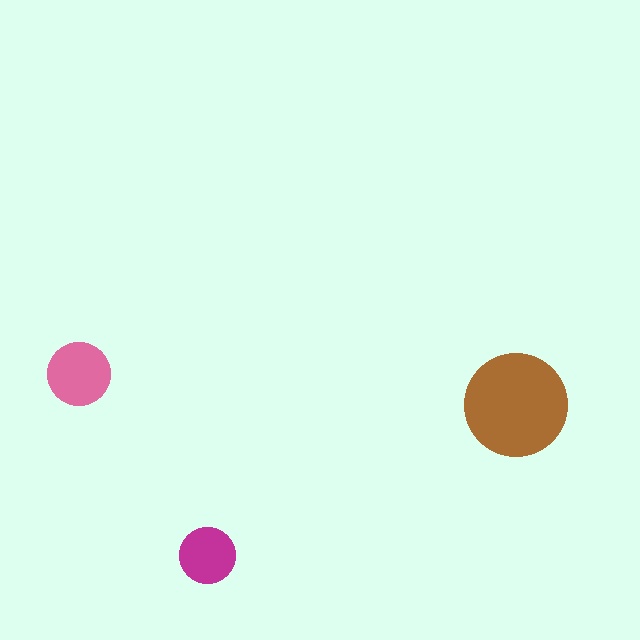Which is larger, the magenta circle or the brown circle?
The brown one.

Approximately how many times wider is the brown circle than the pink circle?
About 1.5 times wider.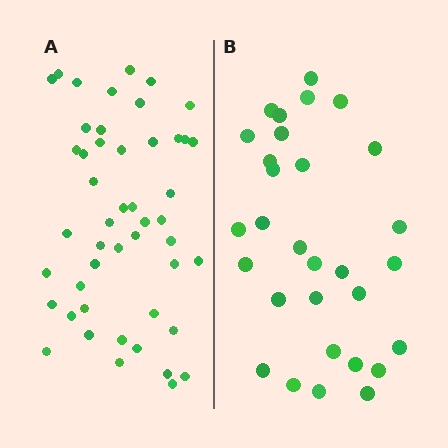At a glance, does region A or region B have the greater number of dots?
Region A (the left region) has more dots.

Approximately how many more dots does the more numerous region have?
Region A has approximately 20 more dots than region B.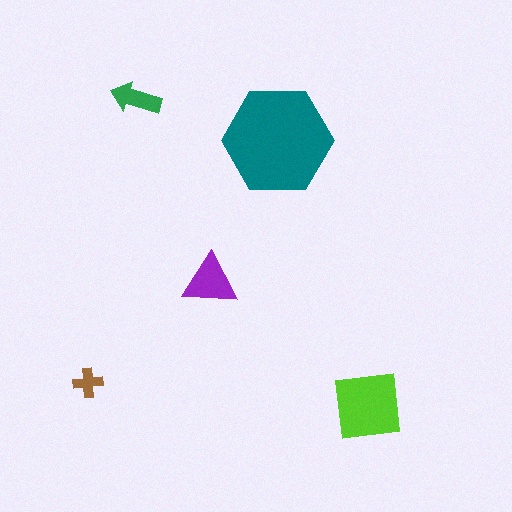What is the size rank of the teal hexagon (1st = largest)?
1st.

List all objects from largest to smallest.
The teal hexagon, the lime square, the purple triangle, the green arrow, the brown cross.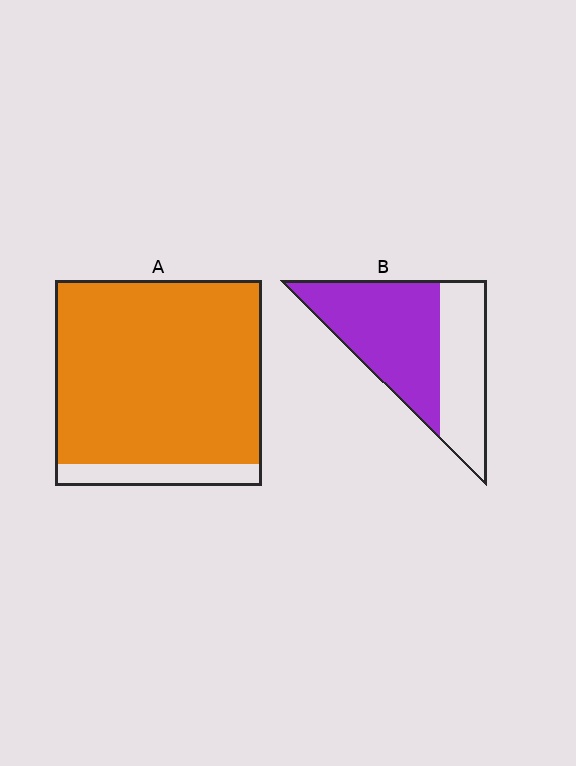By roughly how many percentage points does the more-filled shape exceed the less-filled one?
By roughly 30 percentage points (A over B).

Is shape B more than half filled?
Yes.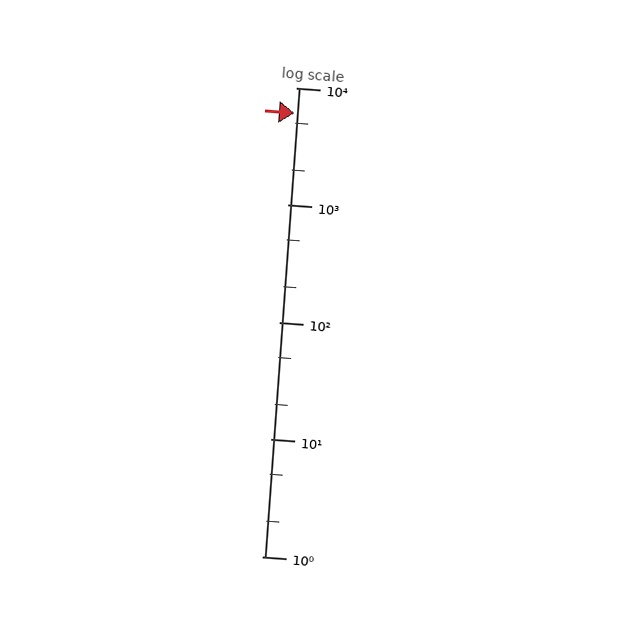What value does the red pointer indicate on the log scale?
The pointer indicates approximately 6100.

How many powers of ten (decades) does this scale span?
The scale spans 4 decades, from 1 to 10000.